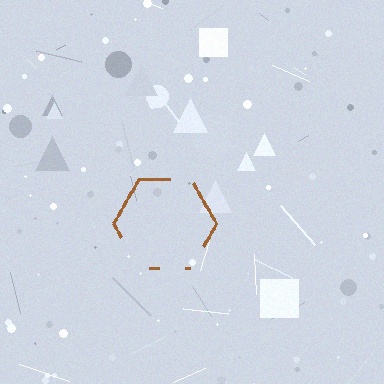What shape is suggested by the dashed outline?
The dashed outline suggests a hexagon.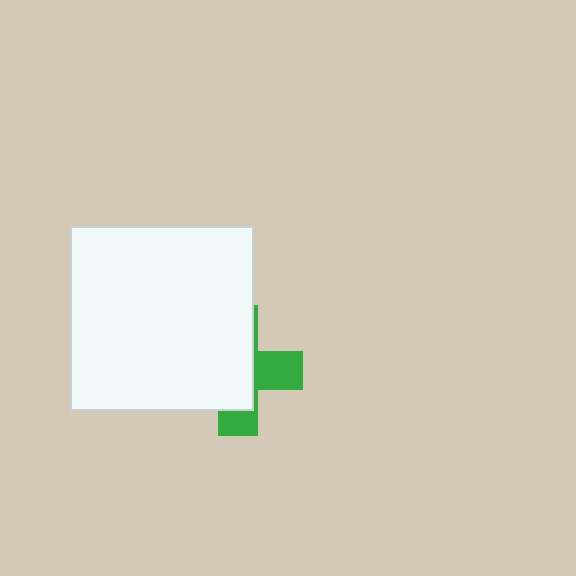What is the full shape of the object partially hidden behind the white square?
The partially hidden object is a green cross.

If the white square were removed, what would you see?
You would see the complete green cross.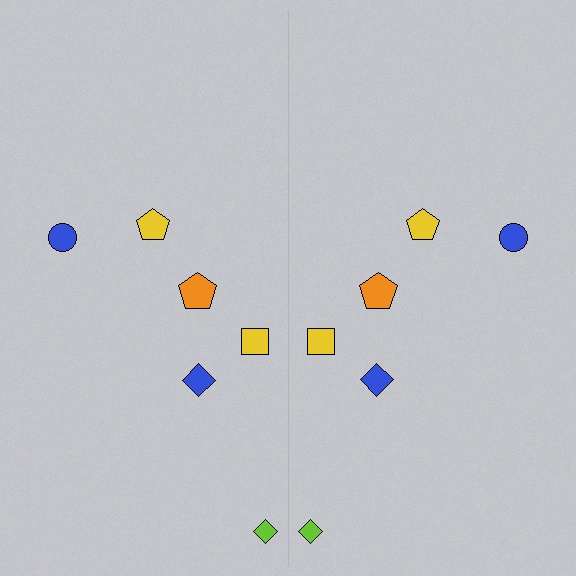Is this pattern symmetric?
Yes, this pattern has bilateral (reflection) symmetry.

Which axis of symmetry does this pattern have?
The pattern has a vertical axis of symmetry running through the center of the image.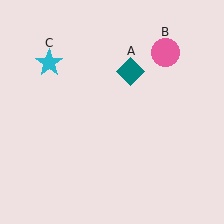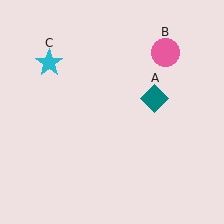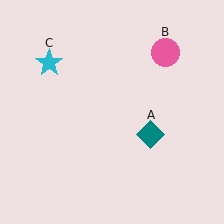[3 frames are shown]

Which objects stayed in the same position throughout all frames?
Pink circle (object B) and cyan star (object C) remained stationary.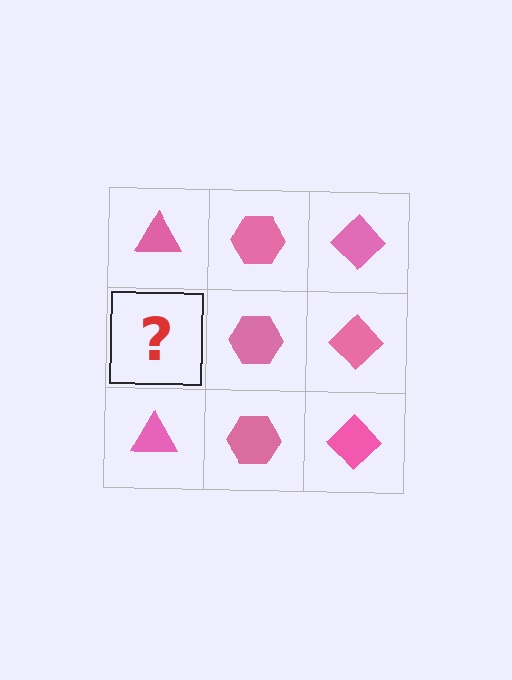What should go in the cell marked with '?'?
The missing cell should contain a pink triangle.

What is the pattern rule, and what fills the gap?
The rule is that each column has a consistent shape. The gap should be filled with a pink triangle.